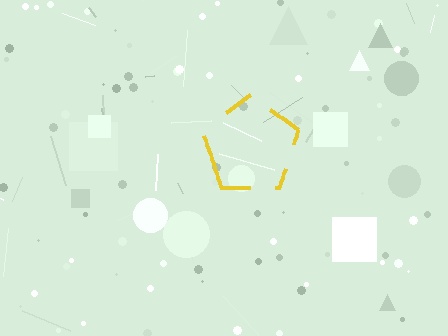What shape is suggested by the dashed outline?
The dashed outline suggests a pentagon.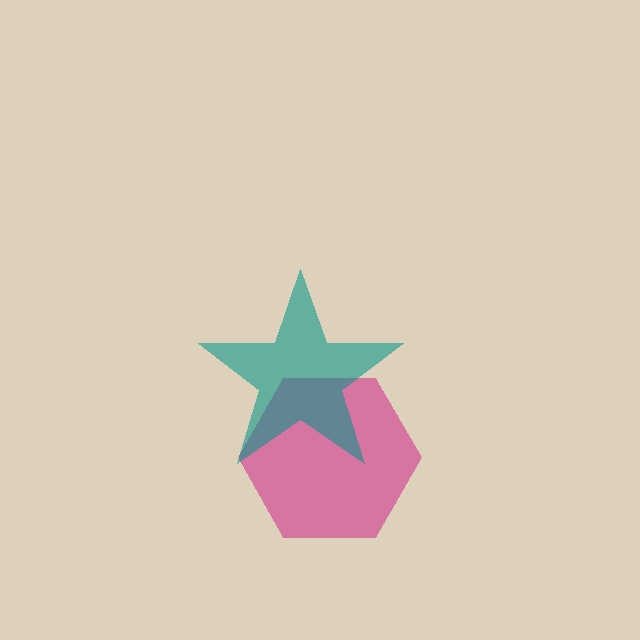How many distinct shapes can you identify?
There are 2 distinct shapes: a magenta hexagon, a teal star.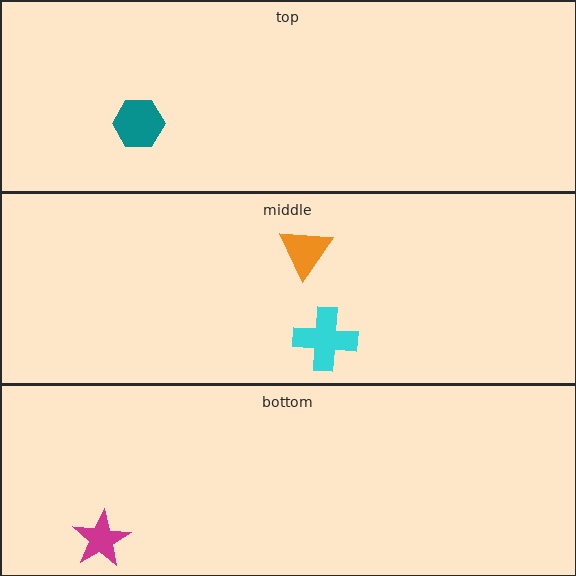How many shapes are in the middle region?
2.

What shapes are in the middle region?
The orange triangle, the cyan cross.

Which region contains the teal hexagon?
The top region.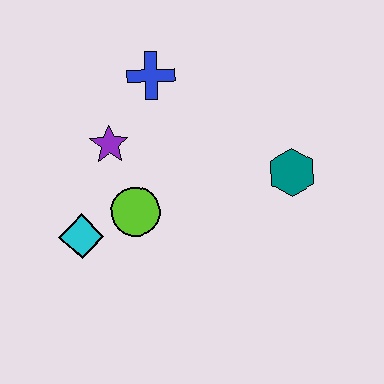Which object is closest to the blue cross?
The purple star is closest to the blue cross.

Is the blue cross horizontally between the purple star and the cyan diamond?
No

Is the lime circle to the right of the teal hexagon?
No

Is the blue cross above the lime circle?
Yes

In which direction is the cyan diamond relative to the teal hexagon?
The cyan diamond is to the left of the teal hexagon.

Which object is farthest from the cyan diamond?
The teal hexagon is farthest from the cyan diamond.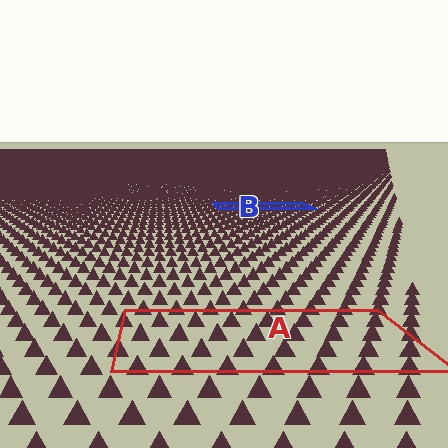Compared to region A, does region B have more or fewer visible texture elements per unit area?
Region B has more texture elements per unit area — they are packed more densely because it is farther away.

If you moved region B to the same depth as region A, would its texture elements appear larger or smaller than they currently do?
They would appear larger. At a closer depth, the same texture elements are projected at a bigger on-screen size.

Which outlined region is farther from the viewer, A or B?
Region B is farther from the viewer — the texture elements inside it appear smaller and more densely packed.